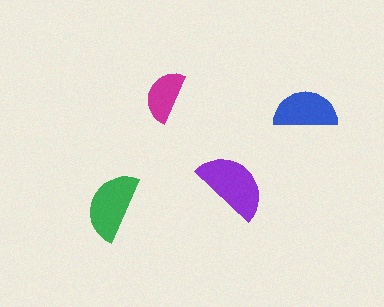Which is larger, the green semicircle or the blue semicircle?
The green one.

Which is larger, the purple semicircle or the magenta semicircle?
The purple one.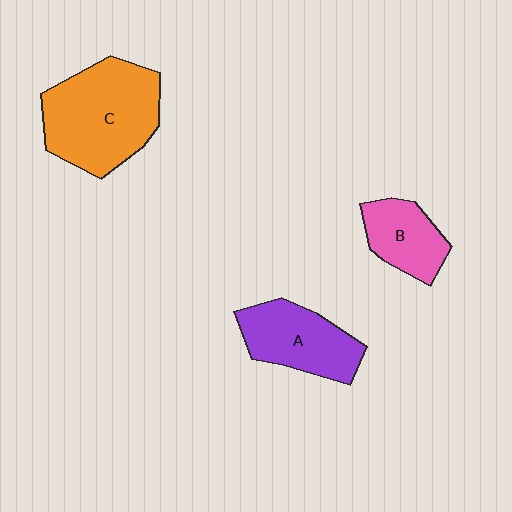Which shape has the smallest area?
Shape B (pink).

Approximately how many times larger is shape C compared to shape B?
Approximately 2.1 times.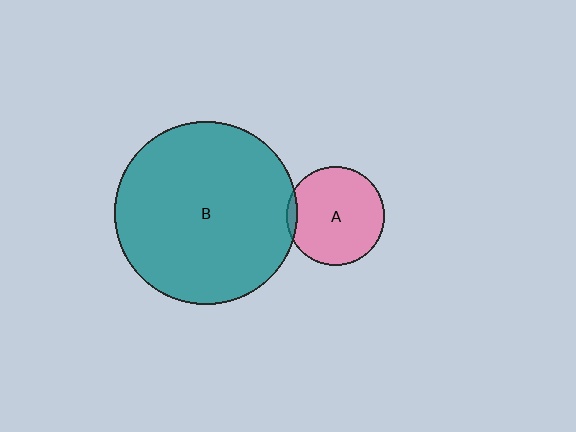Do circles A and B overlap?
Yes.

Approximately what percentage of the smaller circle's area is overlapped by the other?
Approximately 5%.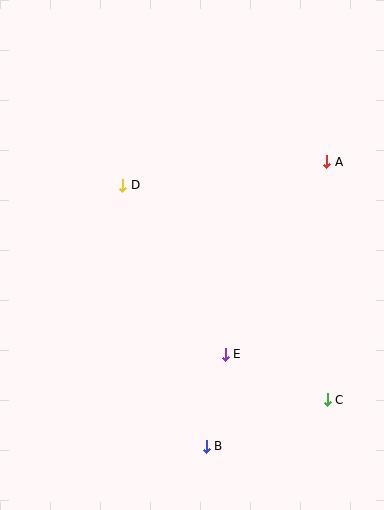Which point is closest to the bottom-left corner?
Point B is closest to the bottom-left corner.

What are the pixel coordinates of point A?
Point A is at (327, 162).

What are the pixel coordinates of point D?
Point D is at (122, 185).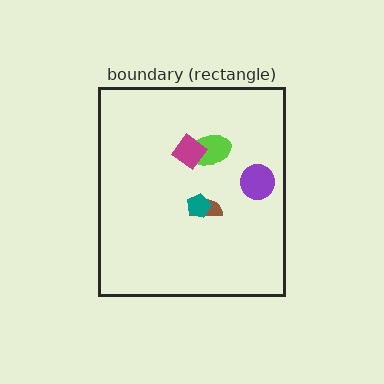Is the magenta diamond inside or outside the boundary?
Inside.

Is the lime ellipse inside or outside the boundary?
Inside.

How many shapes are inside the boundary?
5 inside, 0 outside.